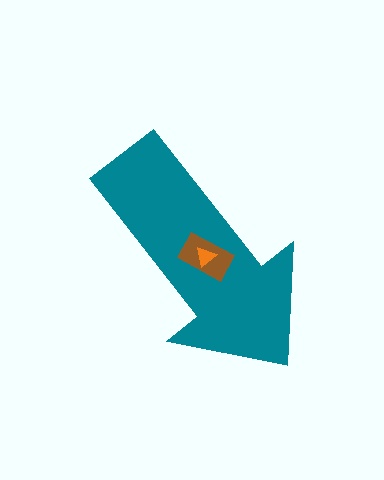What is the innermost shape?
The orange triangle.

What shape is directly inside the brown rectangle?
The orange triangle.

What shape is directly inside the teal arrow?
The brown rectangle.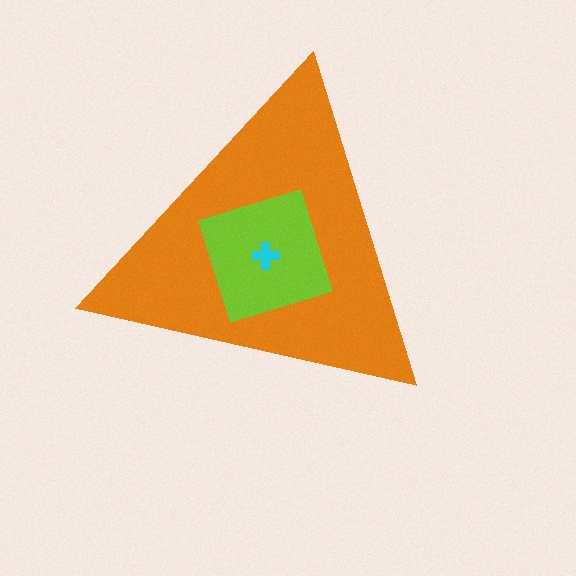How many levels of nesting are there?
3.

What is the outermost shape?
The orange triangle.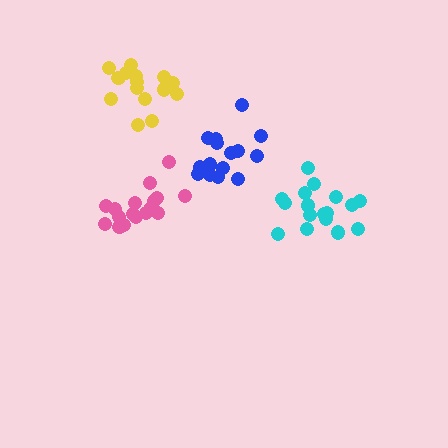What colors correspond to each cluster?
The clusters are colored: cyan, pink, yellow, blue.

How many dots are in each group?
Group 1: 17 dots, Group 2: 17 dots, Group 3: 15 dots, Group 4: 15 dots (64 total).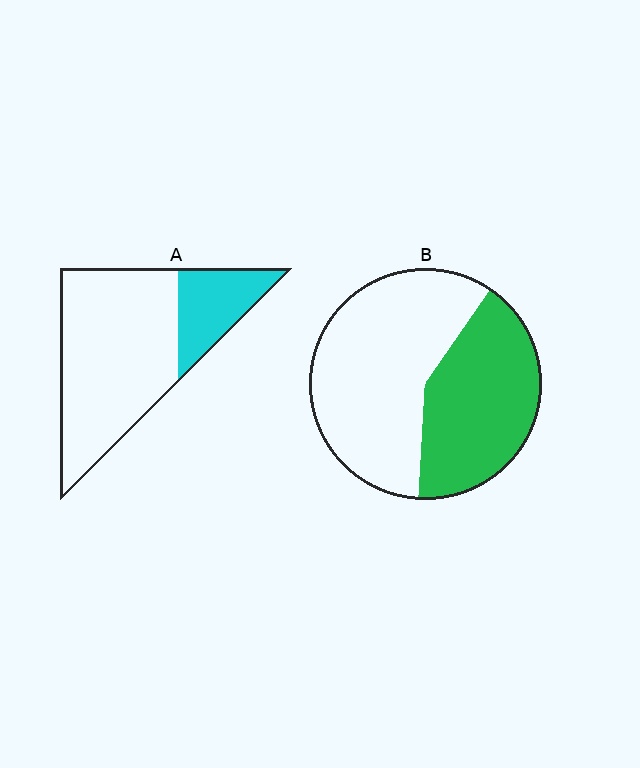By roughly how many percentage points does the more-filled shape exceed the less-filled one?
By roughly 15 percentage points (B over A).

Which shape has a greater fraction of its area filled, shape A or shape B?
Shape B.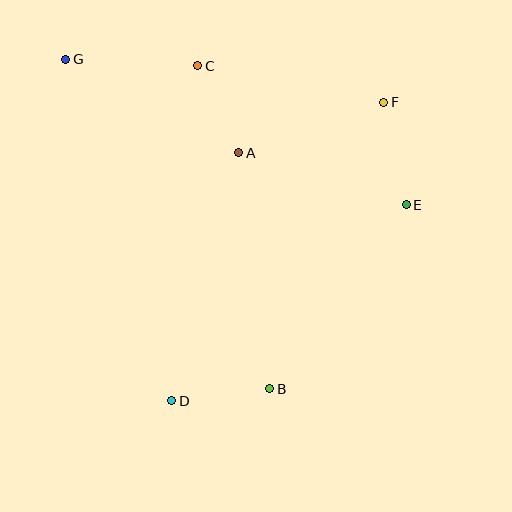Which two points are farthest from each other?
Points B and G are farthest from each other.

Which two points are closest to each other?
Points A and C are closest to each other.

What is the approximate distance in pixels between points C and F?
The distance between C and F is approximately 189 pixels.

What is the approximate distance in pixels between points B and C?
The distance between B and C is approximately 331 pixels.